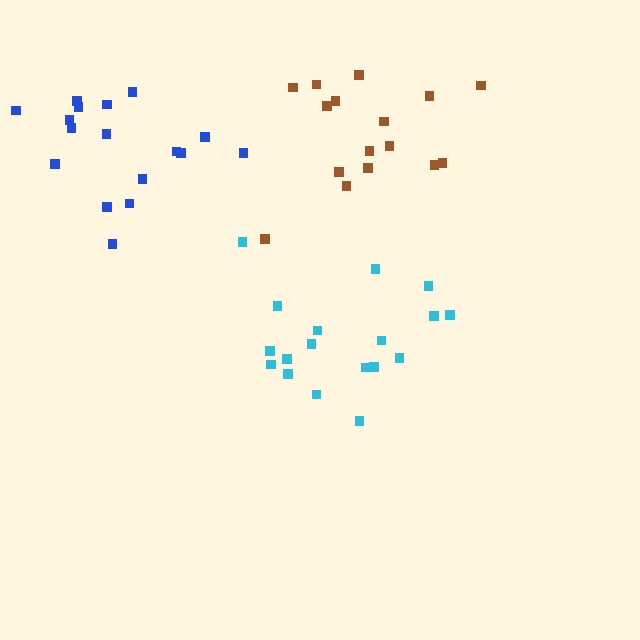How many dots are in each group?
Group 1: 17 dots, Group 2: 18 dots, Group 3: 16 dots (51 total).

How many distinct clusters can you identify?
There are 3 distinct clusters.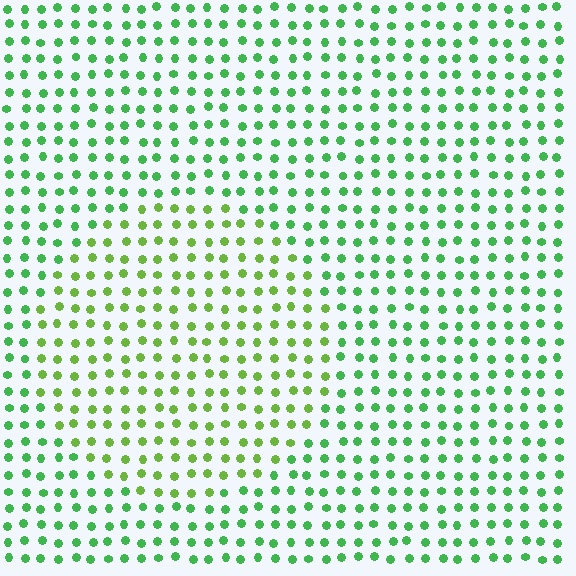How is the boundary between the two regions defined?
The boundary is defined purely by a slight shift in hue (about 30 degrees). Spacing, size, and orientation are identical on both sides.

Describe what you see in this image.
The image is filled with small green elements in a uniform arrangement. A circle-shaped region is visible where the elements are tinted to a slightly different hue, forming a subtle color boundary.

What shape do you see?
I see a circle.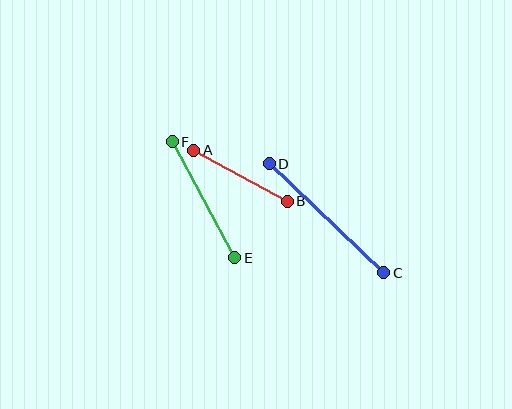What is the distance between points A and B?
The distance is approximately 107 pixels.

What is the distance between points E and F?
The distance is approximately 132 pixels.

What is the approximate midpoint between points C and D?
The midpoint is at approximately (326, 218) pixels.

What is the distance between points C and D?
The distance is approximately 158 pixels.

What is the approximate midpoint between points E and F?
The midpoint is at approximately (204, 200) pixels.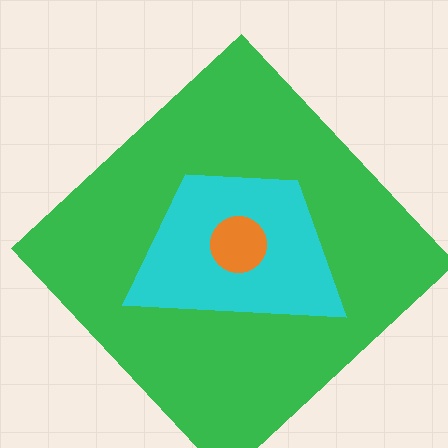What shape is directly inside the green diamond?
The cyan trapezoid.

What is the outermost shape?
The green diamond.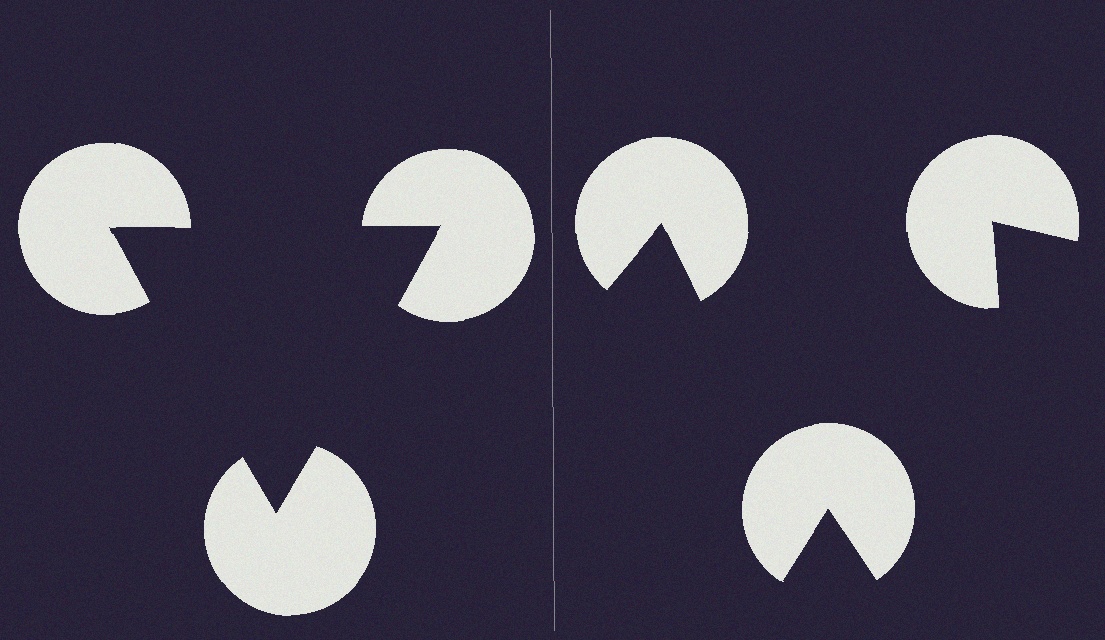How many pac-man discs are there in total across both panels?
6 — 3 on each side.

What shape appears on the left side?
An illusory triangle.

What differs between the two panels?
The pac-man discs are positioned identically on both sides; only the wedge orientations differ. On the left they align to a triangle; on the right they are misaligned.